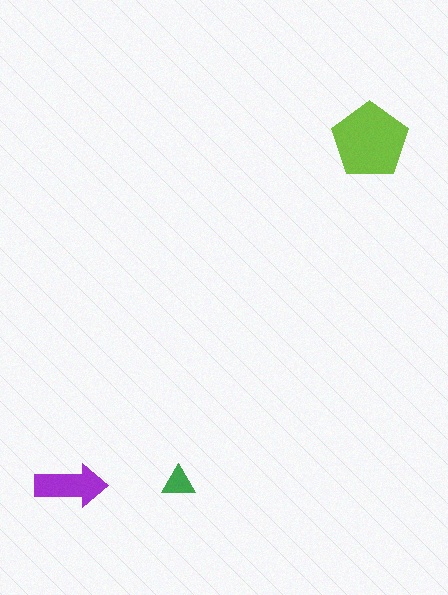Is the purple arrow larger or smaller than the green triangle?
Larger.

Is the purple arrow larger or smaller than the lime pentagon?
Smaller.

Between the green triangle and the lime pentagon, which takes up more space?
The lime pentagon.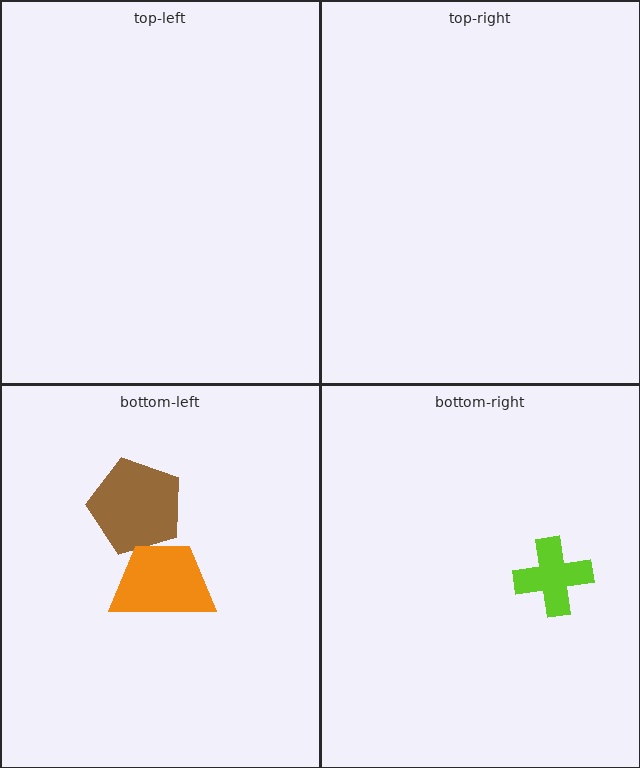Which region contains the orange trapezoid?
The bottom-left region.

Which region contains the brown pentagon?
The bottom-left region.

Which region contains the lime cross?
The bottom-right region.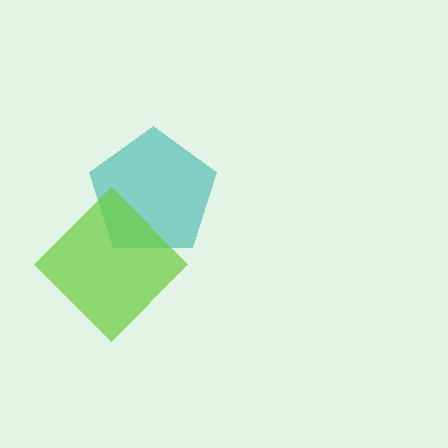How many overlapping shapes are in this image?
There are 2 overlapping shapes in the image.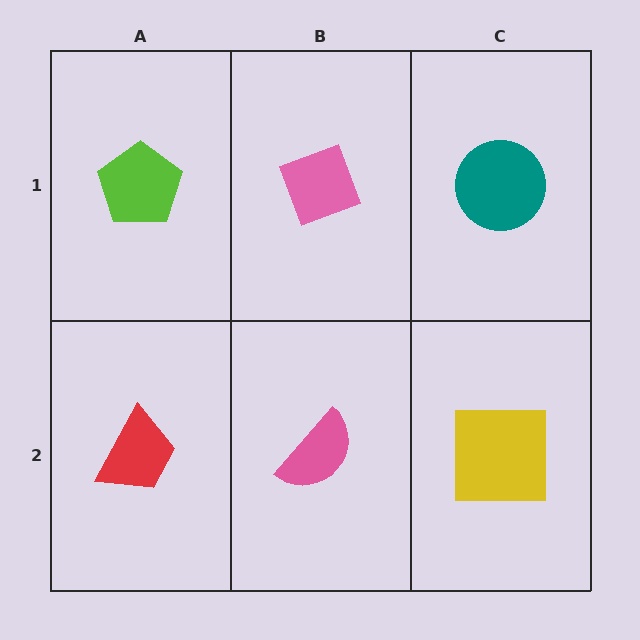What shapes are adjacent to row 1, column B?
A pink semicircle (row 2, column B), a lime pentagon (row 1, column A), a teal circle (row 1, column C).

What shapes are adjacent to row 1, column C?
A yellow square (row 2, column C), a pink diamond (row 1, column B).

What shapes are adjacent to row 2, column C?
A teal circle (row 1, column C), a pink semicircle (row 2, column B).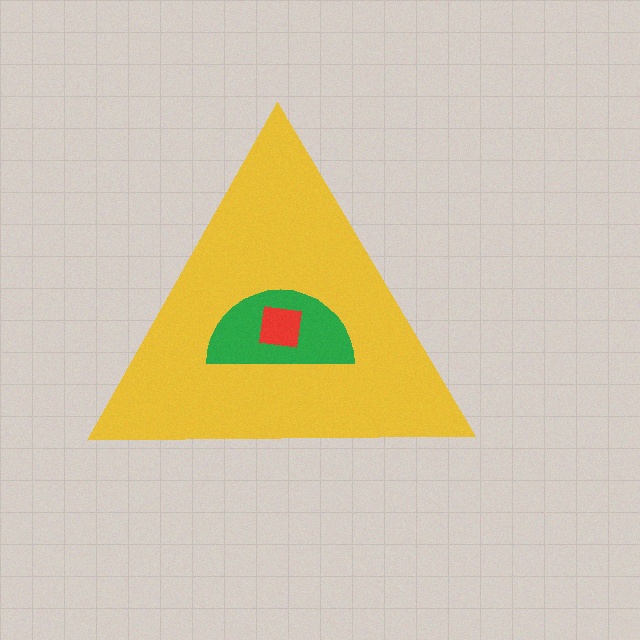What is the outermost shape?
The yellow triangle.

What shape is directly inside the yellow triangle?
The green semicircle.